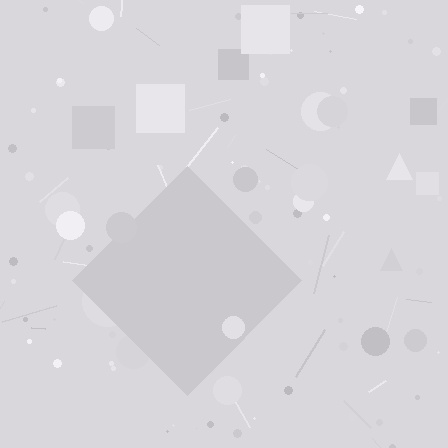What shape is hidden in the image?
A diamond is hidden in the image.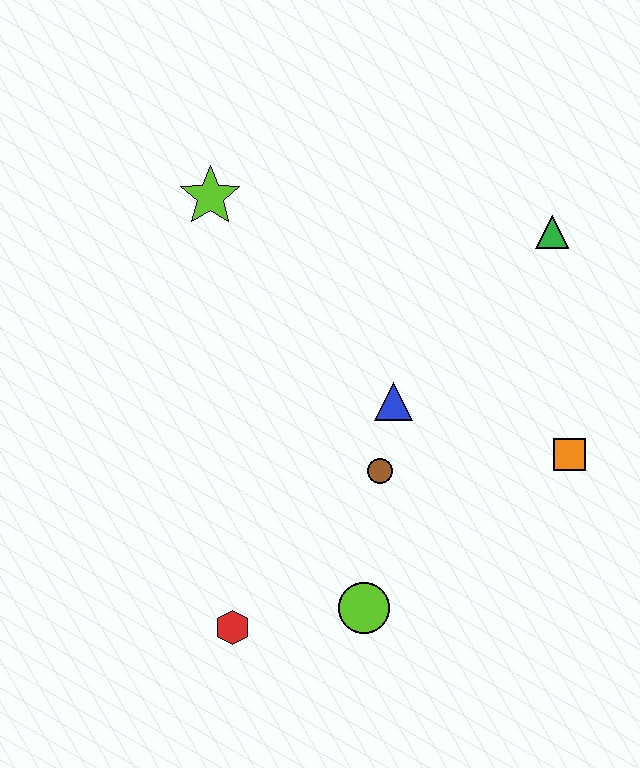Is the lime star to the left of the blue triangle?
Yes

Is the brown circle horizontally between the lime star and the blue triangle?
Yes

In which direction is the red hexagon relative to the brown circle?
The red hexagon is below the brown circle.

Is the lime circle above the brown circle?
No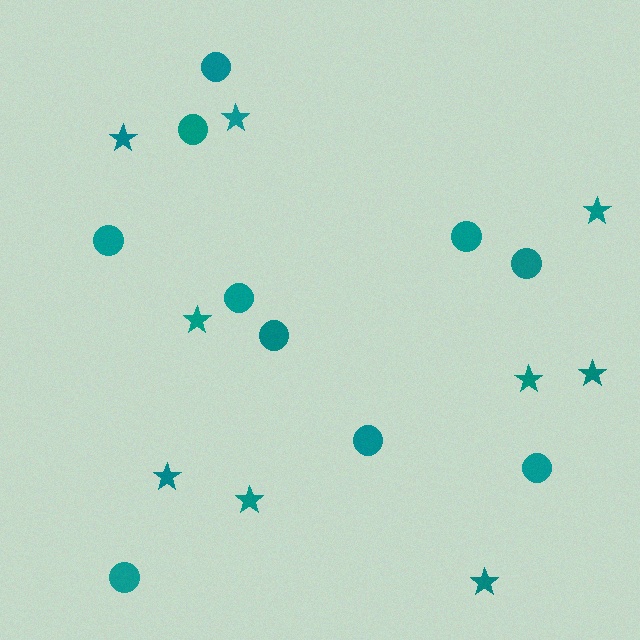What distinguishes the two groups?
There are 2 groups: one group of circles (10) and one group of stars (9).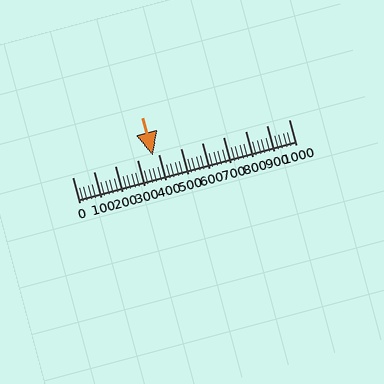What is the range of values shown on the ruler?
The ruler shows values from 0 to 1000.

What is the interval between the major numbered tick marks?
The major tick marks are spaced 100 units apart.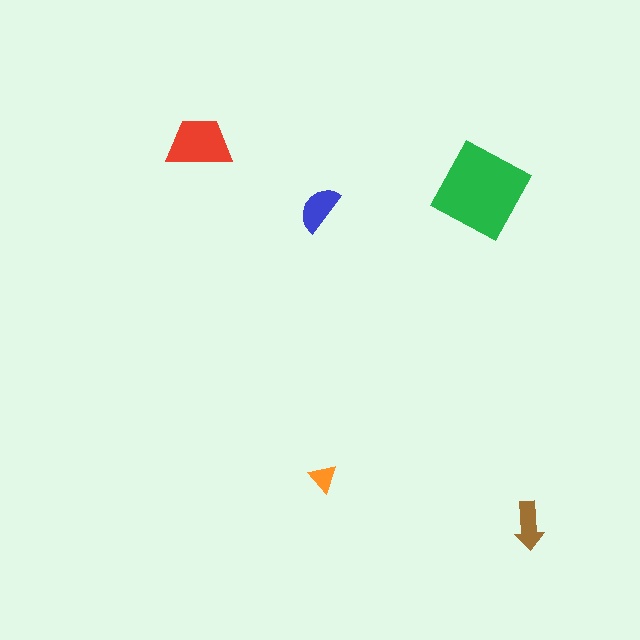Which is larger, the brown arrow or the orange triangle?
The brown arrow.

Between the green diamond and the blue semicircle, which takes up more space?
The green diamond.